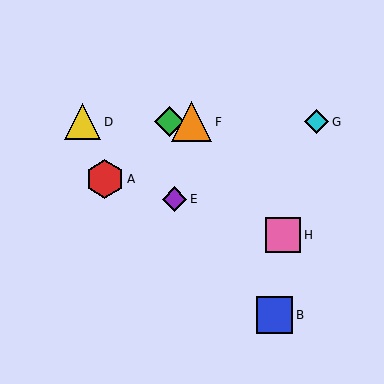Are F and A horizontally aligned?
No, F is at y≈122 and A is at y≈179.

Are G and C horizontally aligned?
Yes, both are at y≈122.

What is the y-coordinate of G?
Object G is at y≈122.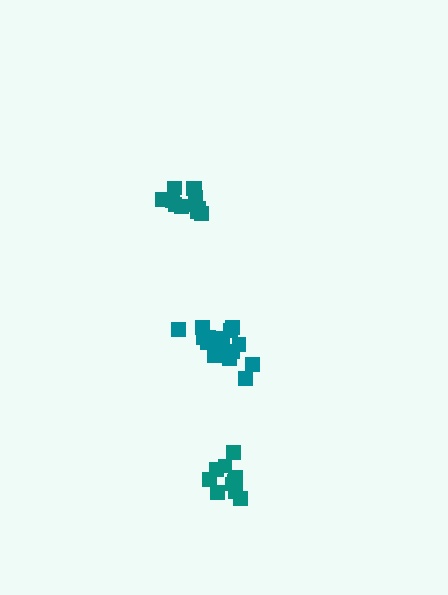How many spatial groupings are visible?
There are 3 spatial groupings.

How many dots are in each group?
Group 1: 16 dots, Group 2: 10 dots, Group 3: 12 dots (38 total).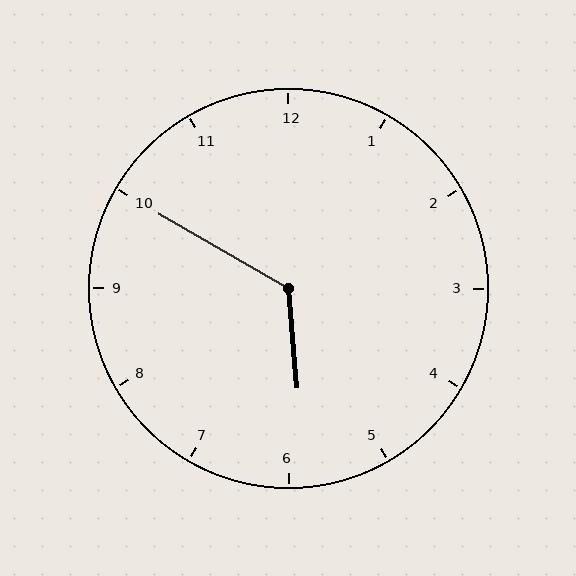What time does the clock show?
5:50.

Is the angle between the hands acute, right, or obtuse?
It is obtuse.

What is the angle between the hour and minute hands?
Approximately 125 degrees.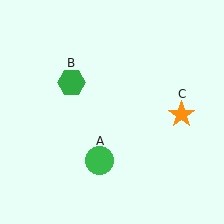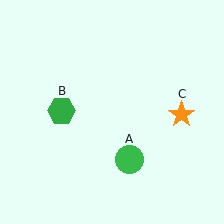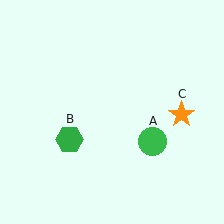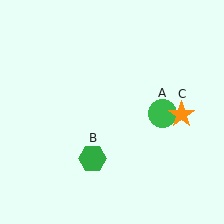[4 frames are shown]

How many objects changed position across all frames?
2 objects changed position: green circle (object A), green hexagon (object B).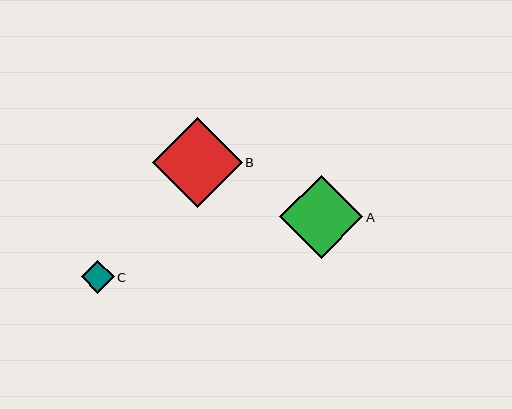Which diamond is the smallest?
Diamond C is the smallest with a size of approximately 33 pixels.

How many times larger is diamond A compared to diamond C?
Diamond A is approximately 2.5 times the size of diamond C.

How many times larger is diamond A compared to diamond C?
Diamond A is approximately 2.5 times the size of diamond C.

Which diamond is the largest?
Diamond B is the largest with a size of approximately 90 pixels.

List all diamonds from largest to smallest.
From largest to smallest: B, A, C.